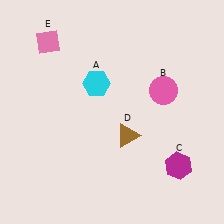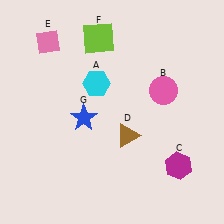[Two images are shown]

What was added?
A lime square (F), a blue star (G) were added in Image 2.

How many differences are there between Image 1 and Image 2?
There are 2 differences between the two images.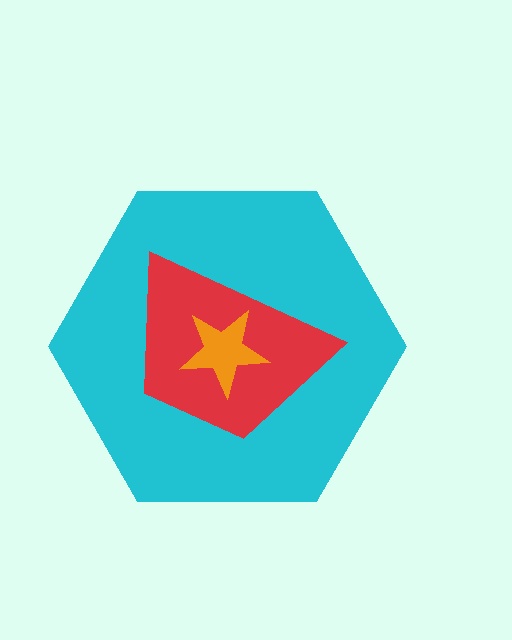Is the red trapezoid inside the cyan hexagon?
Yes.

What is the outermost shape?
The cyan hexagon.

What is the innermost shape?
The orange star.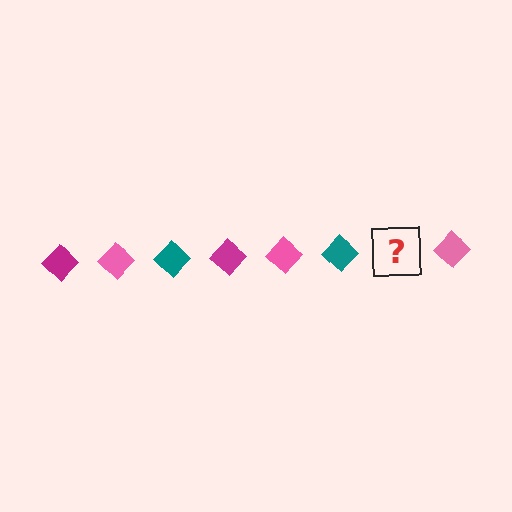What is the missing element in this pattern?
The missing element is a magenta diamond.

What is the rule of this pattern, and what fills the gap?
The rule is that the pattern cycles through magenta, pink, teal diamonds. The gap should be filled with a magenta diamond.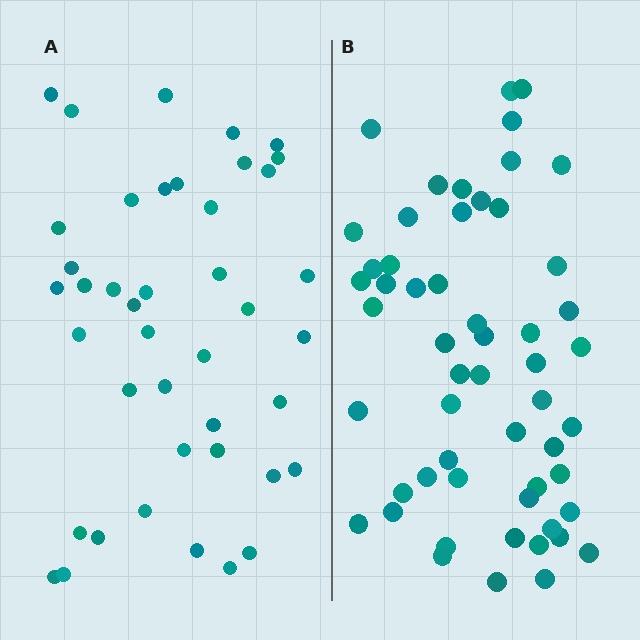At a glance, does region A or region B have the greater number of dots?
Region B (the right region) has more dots.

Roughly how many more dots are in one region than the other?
Region B has approximately 15 more dots than region A.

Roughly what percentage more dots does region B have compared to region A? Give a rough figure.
About 30% more.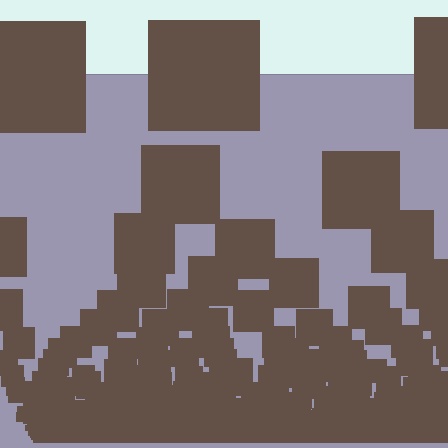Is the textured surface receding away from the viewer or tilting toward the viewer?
The surface appears to tilt toward the viewer. Texture elements get larger and sparser toward the top.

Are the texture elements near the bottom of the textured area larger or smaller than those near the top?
Smaller. The gradient is inverted — elements near the bottom are smaller and denser.